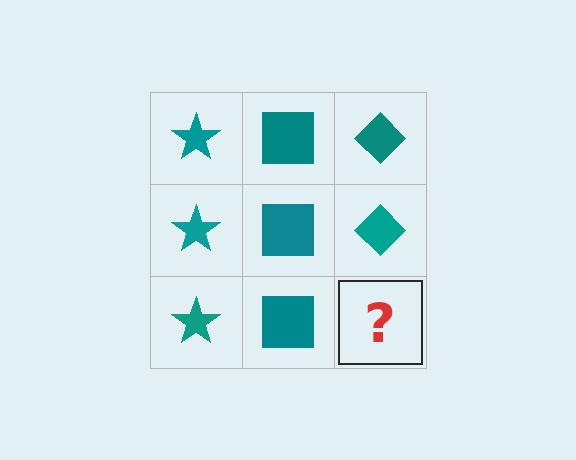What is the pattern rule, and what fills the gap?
The rule is that each column has a consistent shape. The gap should be filled with a teal diamond.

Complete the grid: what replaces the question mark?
The question mark should be replaced with a teal diamond.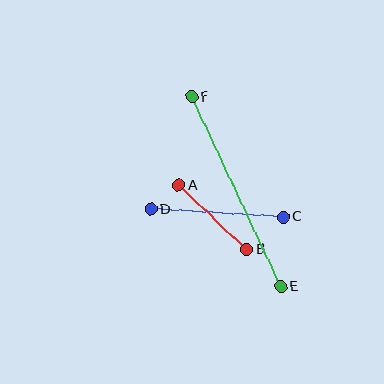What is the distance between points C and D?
The distance is approximately 133 pixels.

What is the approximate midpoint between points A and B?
The midpoint is at approximately (213, 217) pixels.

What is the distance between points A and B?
The distance is approximately 94 pixels.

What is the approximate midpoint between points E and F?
The midpoint is at approximately (236, 192) pixels.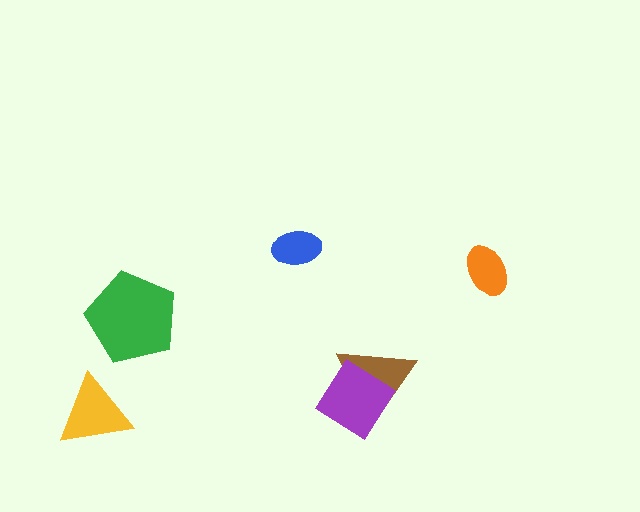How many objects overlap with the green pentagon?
0 objects overlap with the green pentagon.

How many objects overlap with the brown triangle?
1 object overlaps with the brown triangle.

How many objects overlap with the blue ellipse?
0 objects overlap with the blue ellipse.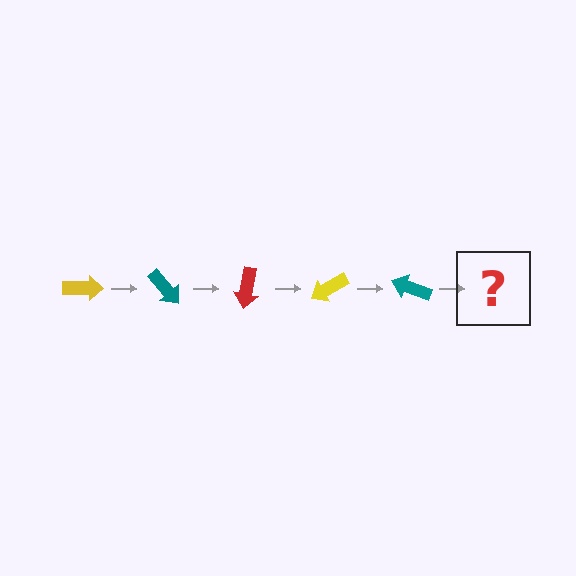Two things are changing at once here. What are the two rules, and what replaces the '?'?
The two rules are that it rotates 50 degrees each step and the color cycles through yellow, teal, and red. The '?' should be a red arrow, rotated 250 degrees from the start.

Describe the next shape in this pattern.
It should be a red arrow, rotated 250 degrees from the start.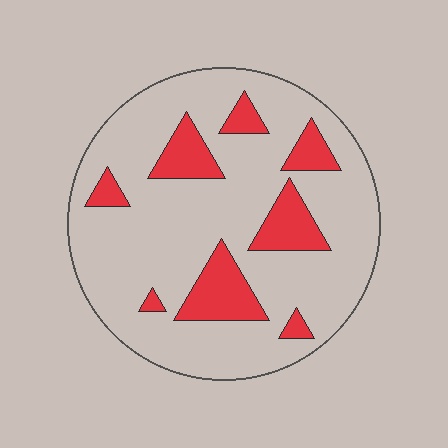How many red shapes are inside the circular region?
8.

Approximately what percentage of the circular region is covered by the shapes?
Approximately 20%.